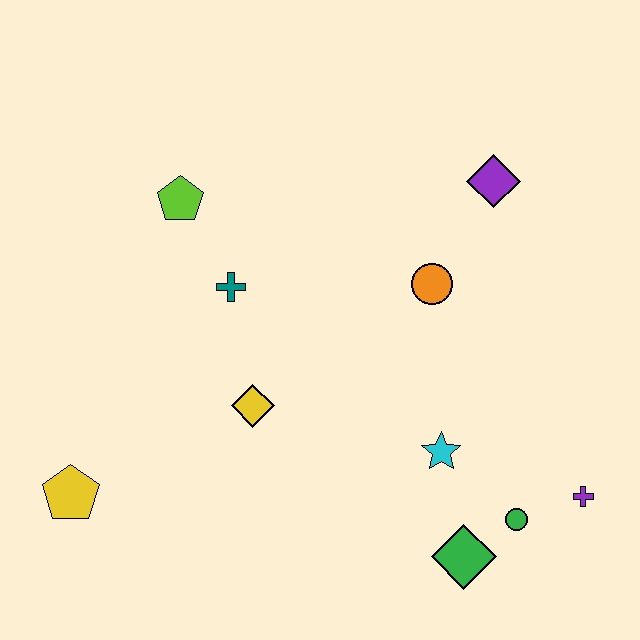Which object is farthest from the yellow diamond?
The purple cross is farthest from the yellow diamond.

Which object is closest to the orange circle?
The purple diamond is closest to the orange circle.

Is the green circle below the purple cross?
Yes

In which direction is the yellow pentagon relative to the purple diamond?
The yellow pentagon is to the left of the purple diamond.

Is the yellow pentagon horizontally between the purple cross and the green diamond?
No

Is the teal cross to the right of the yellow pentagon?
Yes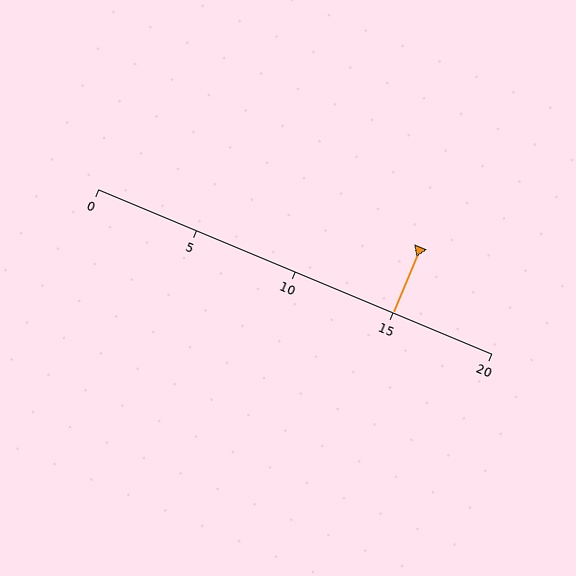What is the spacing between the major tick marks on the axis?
The major ticks are spaced 5 apart.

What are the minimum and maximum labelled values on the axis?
The axis runs from 0 to 20.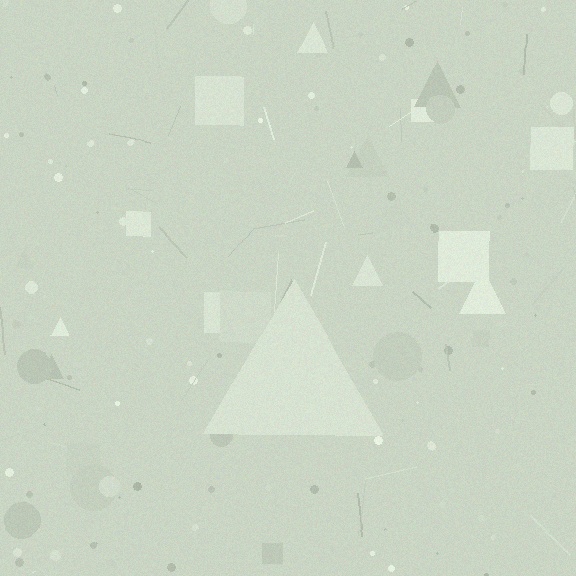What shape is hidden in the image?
A triangle is hidden in the image.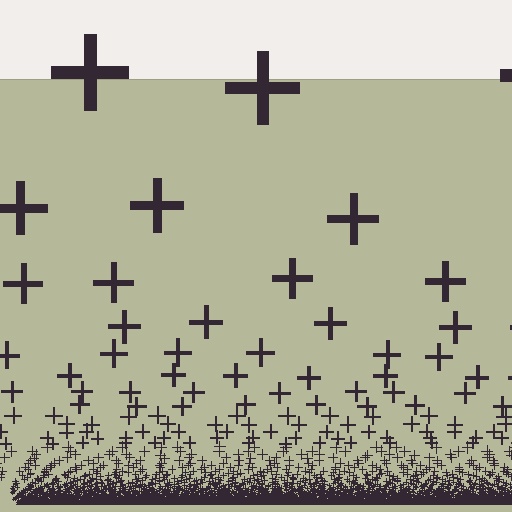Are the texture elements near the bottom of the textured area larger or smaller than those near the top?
Smaller. The gradient is inverted — elements near the bottom are smaller and denser.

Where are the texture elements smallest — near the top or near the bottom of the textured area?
Near the bottom.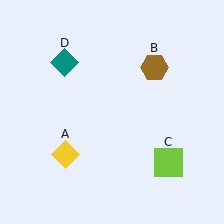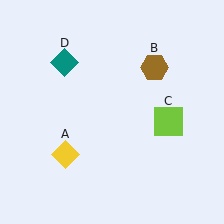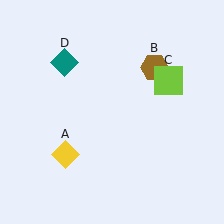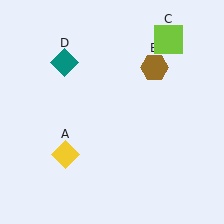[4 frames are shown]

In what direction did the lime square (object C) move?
The lime square (object C) moved up.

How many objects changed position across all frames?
1 object changed position: lime square (object C).